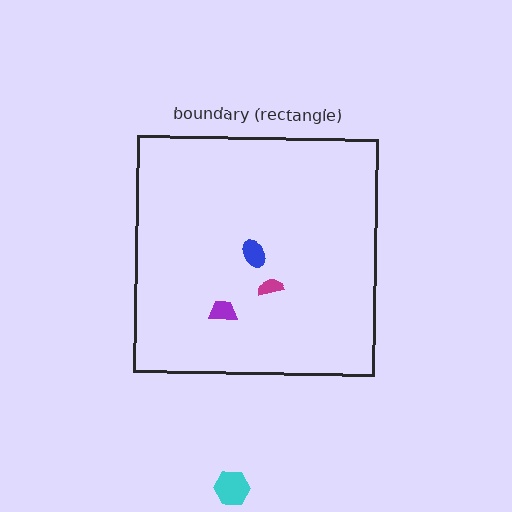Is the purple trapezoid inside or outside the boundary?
Inside.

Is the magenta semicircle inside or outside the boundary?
Inside.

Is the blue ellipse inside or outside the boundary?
Inside.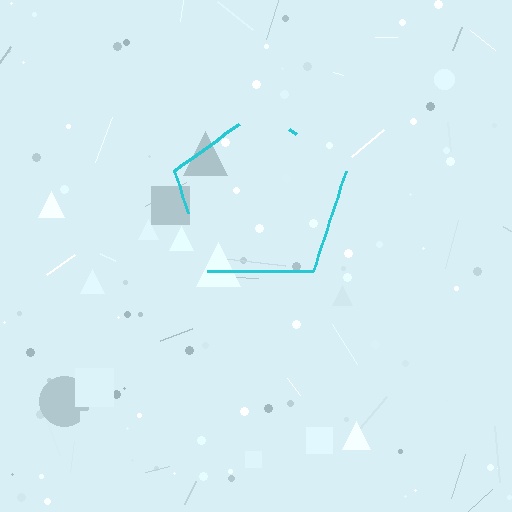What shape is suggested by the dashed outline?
The dashed outline suggests a pentagon.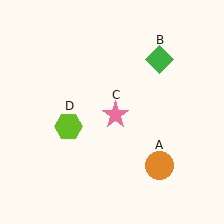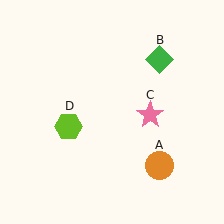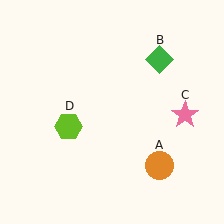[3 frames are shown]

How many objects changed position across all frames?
1 object changed position: pink star (object C).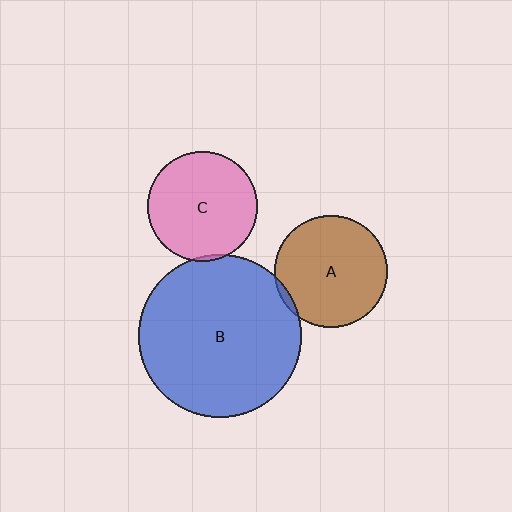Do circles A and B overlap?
Yes.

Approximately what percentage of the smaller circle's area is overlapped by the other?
Approximately 5%.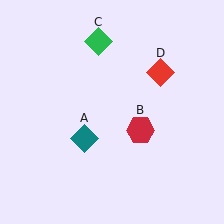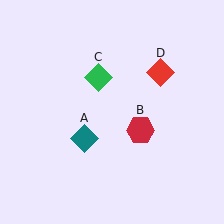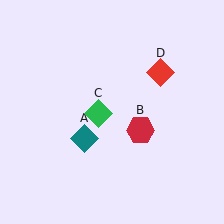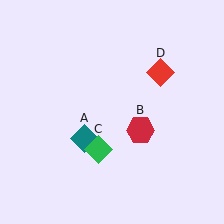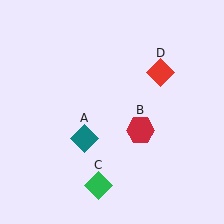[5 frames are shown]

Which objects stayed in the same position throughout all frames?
Teal diamond (object A) and red hexagon (object B) and red diamond (object D) remained stationary.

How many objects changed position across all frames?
1 object changed position: green diamond (object C).